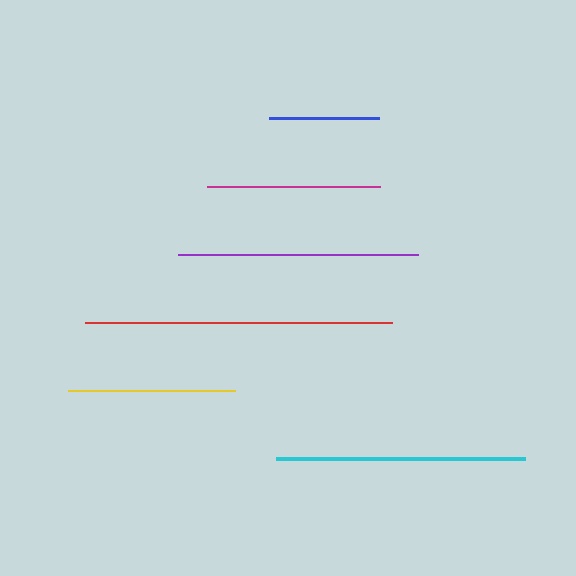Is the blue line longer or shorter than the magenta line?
The magenta line is longer than the blue line.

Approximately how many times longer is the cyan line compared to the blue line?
The cyan line is approximately 2.3 times the length of the blue line.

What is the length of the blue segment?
The blue segment is approximately 109 pixels long.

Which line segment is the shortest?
The blue line is the shortest at approximately 109 pixels.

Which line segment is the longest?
The red line is the longest at approximately 307 pixels.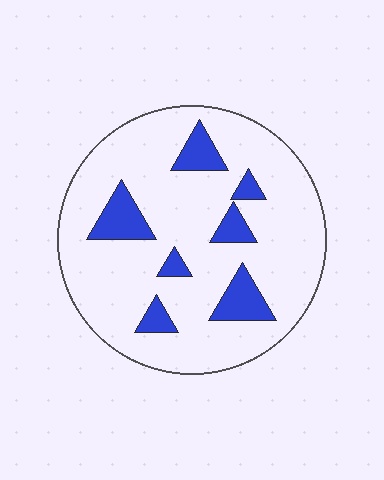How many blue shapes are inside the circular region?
7.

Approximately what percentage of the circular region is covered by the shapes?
Approximately 15%.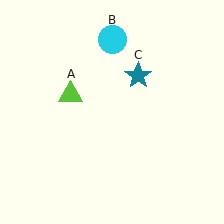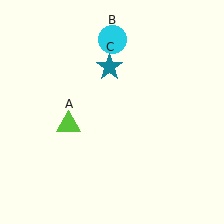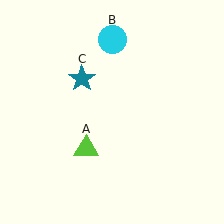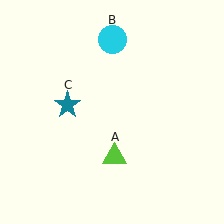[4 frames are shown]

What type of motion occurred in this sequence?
The lime triangle (object A), teal star (object C) rotated counterclockwise around the center of the scene.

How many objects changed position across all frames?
2 objects changed position: lime triangle (object A), teal star (object C).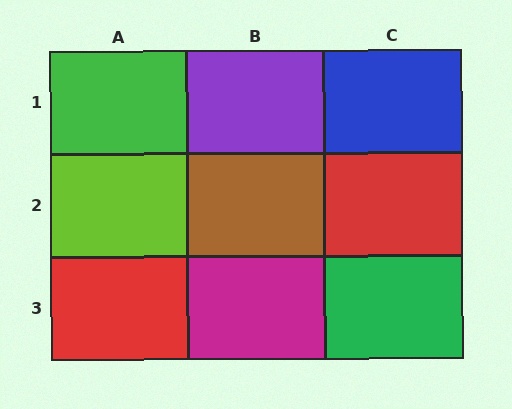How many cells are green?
2 cells are green.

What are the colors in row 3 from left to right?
Red, magenta, green.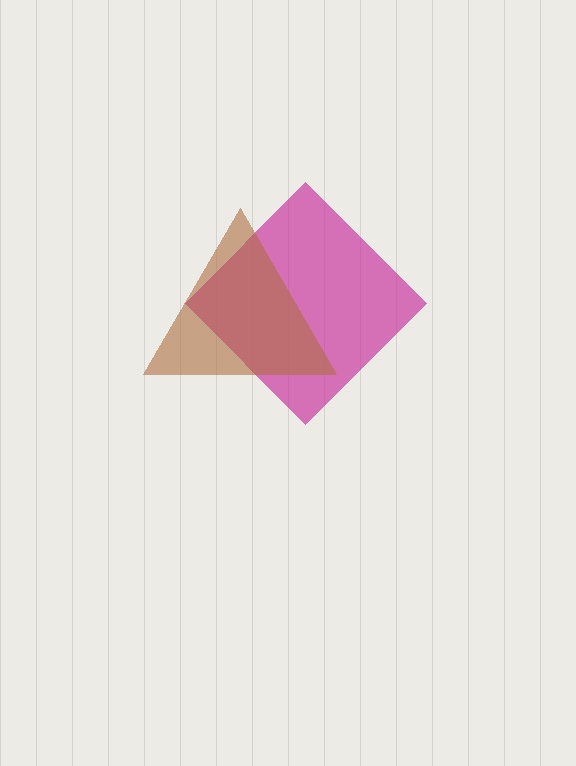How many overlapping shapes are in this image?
There are 2 overlapping shapes in the image.